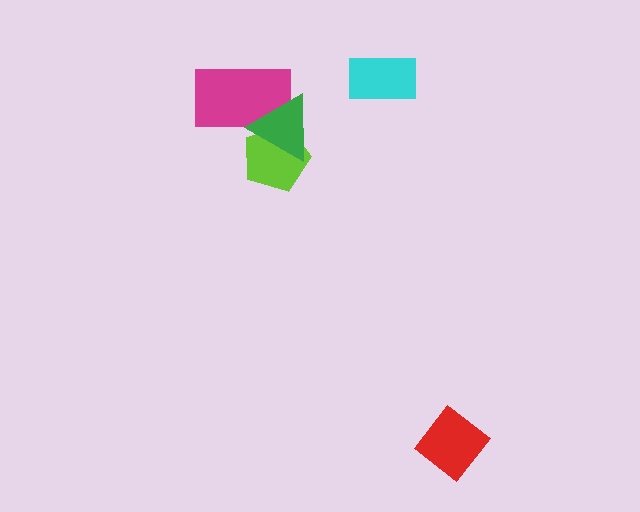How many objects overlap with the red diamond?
0 objects overlap with the red diamond.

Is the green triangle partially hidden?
No, no other shape covers it.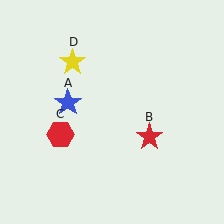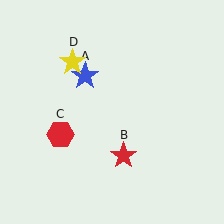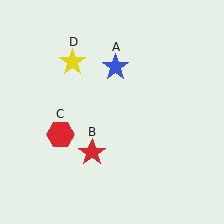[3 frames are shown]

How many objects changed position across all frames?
2 objects changed position: blue star (object A), red star (object B).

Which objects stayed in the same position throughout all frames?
Red hexagon (object C) and yellow star (object D) remained stationary.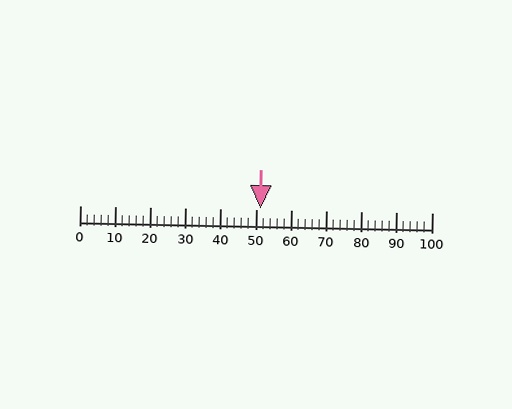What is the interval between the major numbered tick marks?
The major tick marks are spaced 10 units apart.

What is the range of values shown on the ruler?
The ruler shows values from 0 to 100.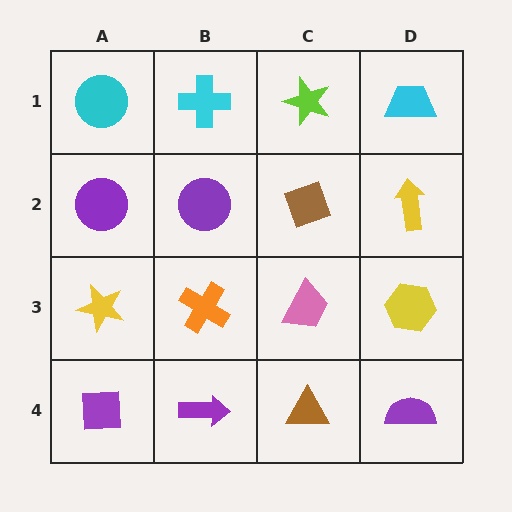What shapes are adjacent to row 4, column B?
An orange cross (row 3, column B), a purple square (row 4, column A), a brown triangle (row 4, column C).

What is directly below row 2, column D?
A yellow hexagon.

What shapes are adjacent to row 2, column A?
A cyan circle (row 1, column A), a yellow star (row 3, column A), a purple circle (row 2, column B).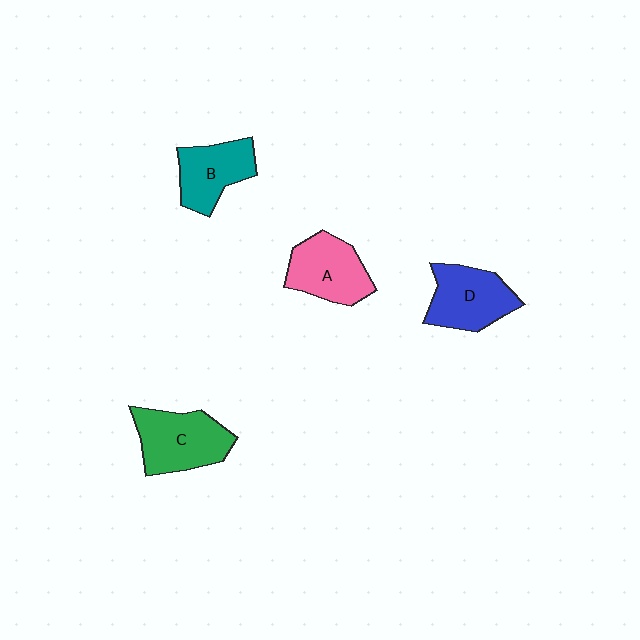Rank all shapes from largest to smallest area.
From largest to smallest: C (green), D (blue), A (pink), B (teal).